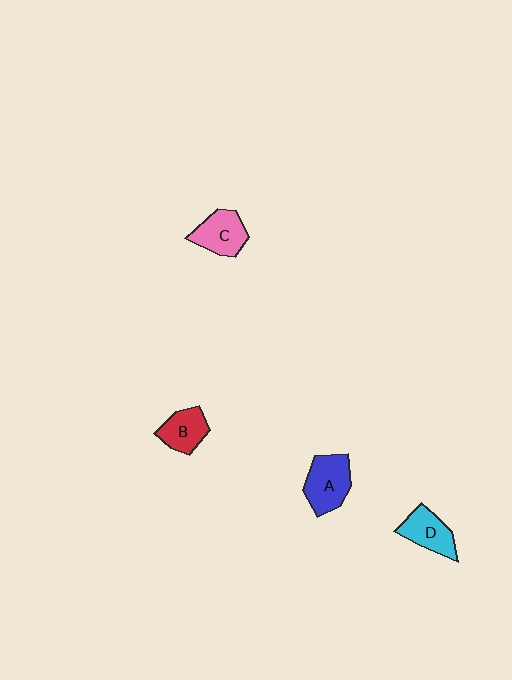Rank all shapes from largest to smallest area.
From largest to smallest: A (blue), C (pink), D (cyan), B (red).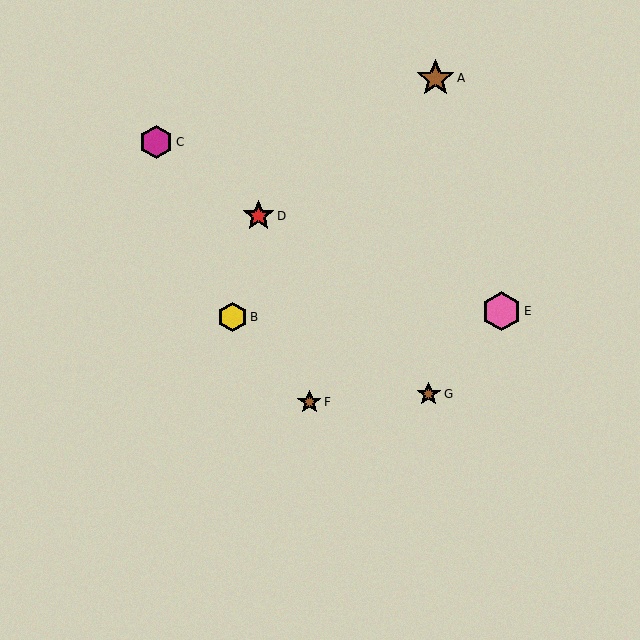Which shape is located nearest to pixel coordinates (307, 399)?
The brown star (labeled F) at (309, 402) is nearest to that location.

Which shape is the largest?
The pink hexagon (labeled E) is the largest.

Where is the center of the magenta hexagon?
The center of the magenta hexagon is at (156, 142).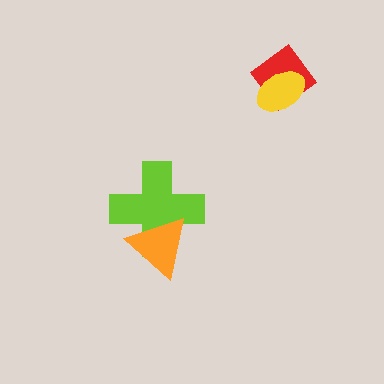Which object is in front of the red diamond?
The yellow ellipse is in front of the red diamond.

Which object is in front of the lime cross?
The orange triangle is in front of the lime cross.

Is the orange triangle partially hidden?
No, no other shape covers it.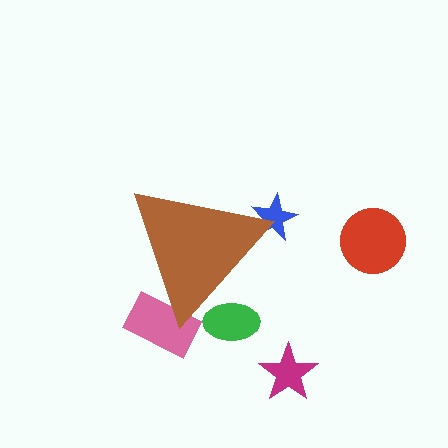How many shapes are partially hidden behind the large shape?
3 shapes are partially hidden.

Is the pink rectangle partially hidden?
Yes, the pink rectangle is partially hidden behind the brown triangle.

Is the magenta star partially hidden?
No, the magenta star is fully visible.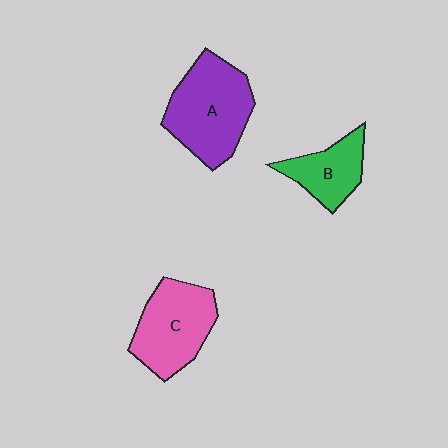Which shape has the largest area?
Shape A (purple).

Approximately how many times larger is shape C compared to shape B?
Approximately 1.5 times.